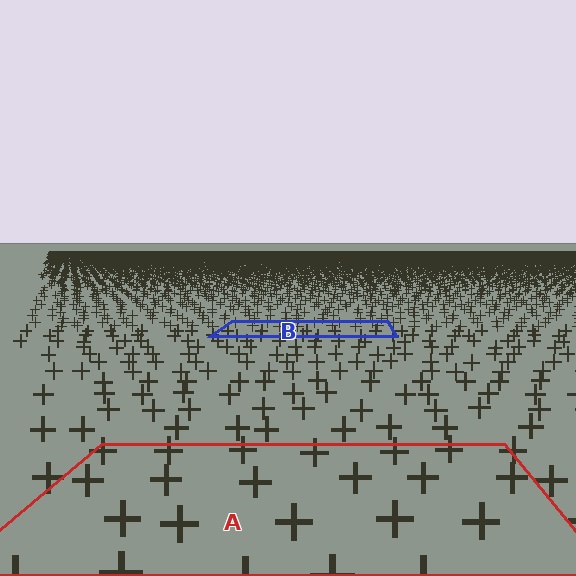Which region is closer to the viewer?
Region A is closer. The texture elements there are larger and more spread out.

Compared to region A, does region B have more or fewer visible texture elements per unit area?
Region B has more texture elements per unit area — they are packed more densely because it is farther away.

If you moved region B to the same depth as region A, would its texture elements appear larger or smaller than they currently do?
They would appear larger. At a closer depth, the same texture elements are projected at a bigger on-screen size.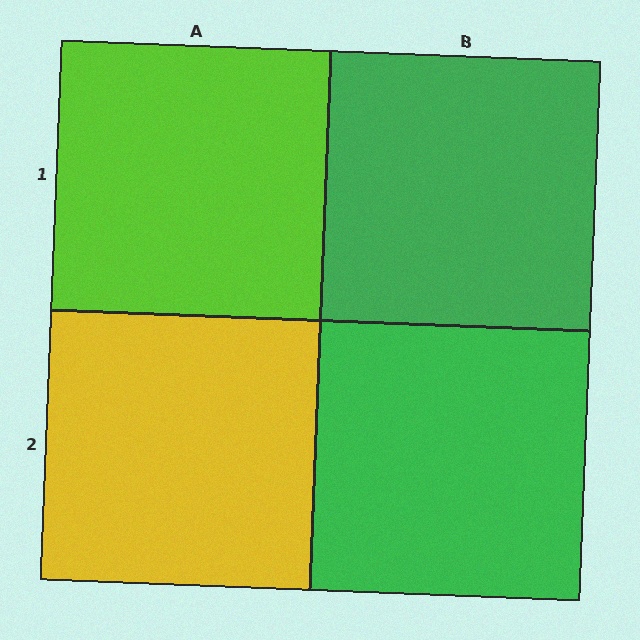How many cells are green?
2 cells are green.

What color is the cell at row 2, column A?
Yellow.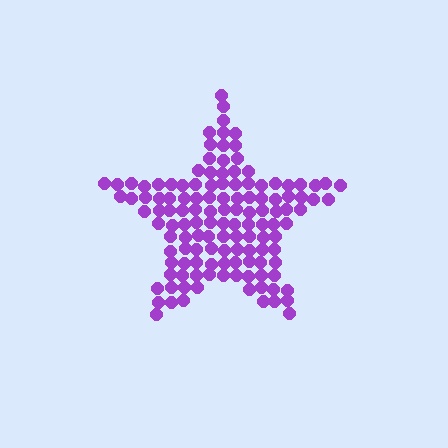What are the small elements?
The small elements are circles.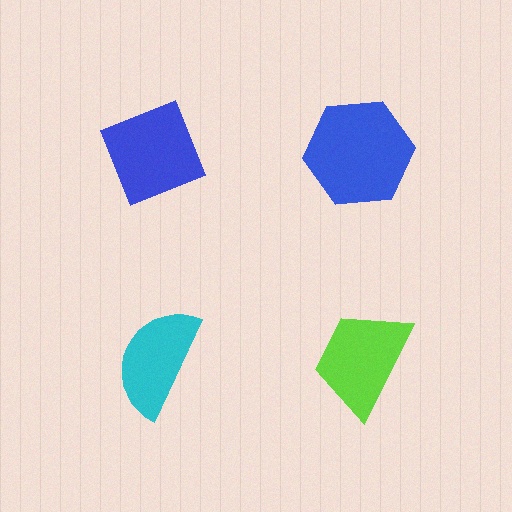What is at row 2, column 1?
A cyan semicircle.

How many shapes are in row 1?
2 shapes.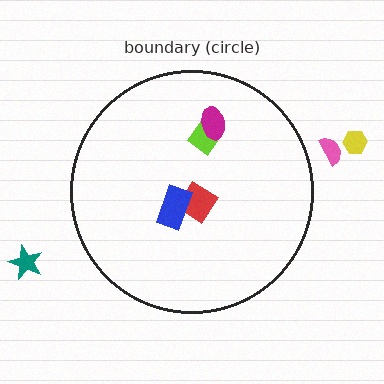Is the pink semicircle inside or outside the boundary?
Outside.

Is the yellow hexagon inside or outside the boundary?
Outside.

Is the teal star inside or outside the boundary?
Outside.